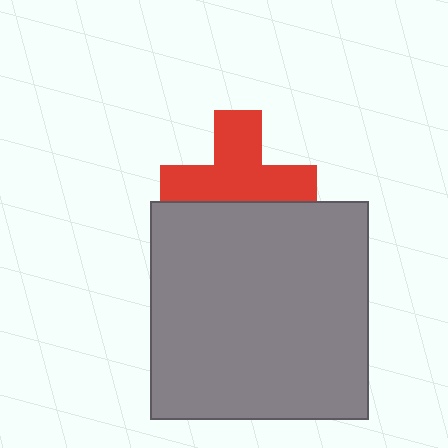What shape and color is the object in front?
The object in front is a gray square.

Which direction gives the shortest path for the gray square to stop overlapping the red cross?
Moving down gives the shortest separation.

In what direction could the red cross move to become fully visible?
The red cross could move up. That would shift it out from behind the gray square entirely.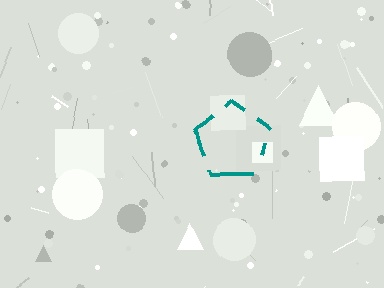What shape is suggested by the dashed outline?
The dashed outline suggests a pentagon.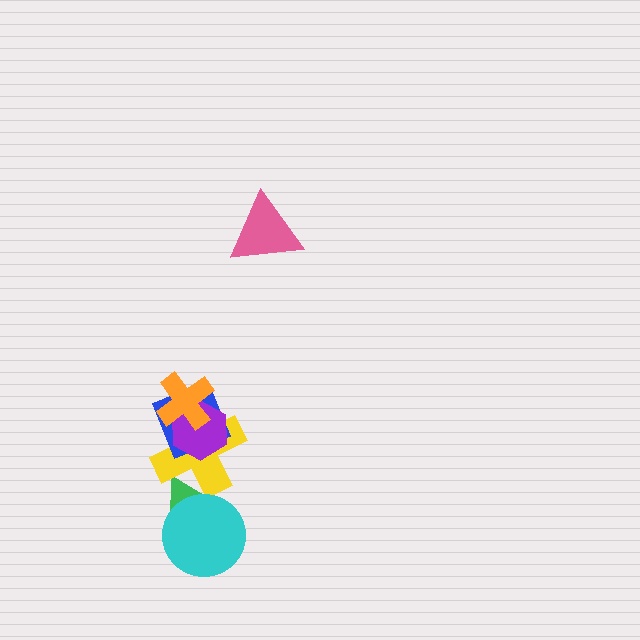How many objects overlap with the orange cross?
3 objects overlap with the orange cross.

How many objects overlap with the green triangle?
2 objects overlap with the green triangle.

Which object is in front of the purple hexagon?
The orange cross is in front of the purple hexagon.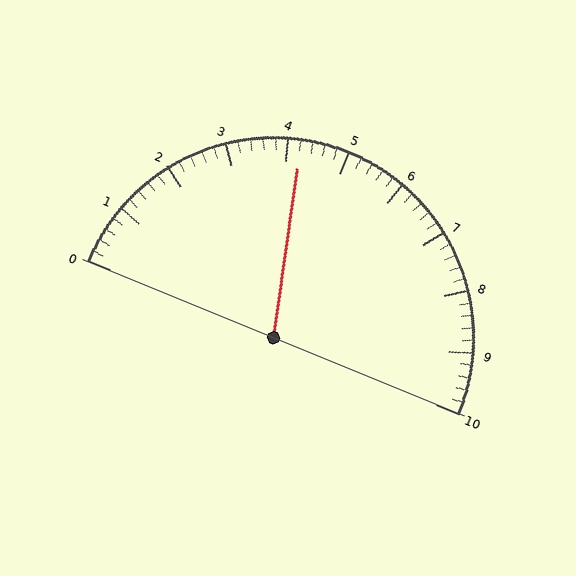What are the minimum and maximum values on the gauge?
The gauge ranges from 0 to 10.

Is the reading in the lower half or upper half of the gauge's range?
The reading is in the lower half of the range (0 to 10).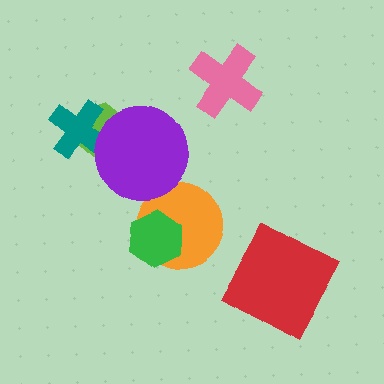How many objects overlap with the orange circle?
1 object overlaps with the orange circle.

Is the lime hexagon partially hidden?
Yes, it is partially covered by another shape.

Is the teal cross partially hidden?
Yes, it is partially covered by another shape.